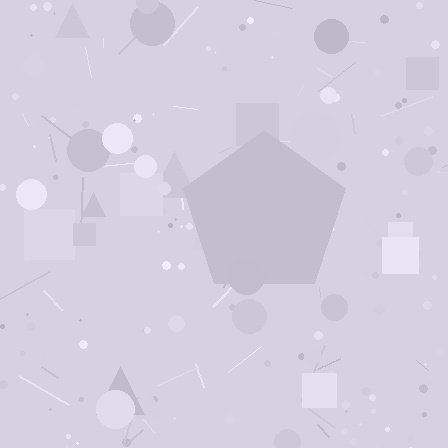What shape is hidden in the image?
A pentagon is hidden in the image.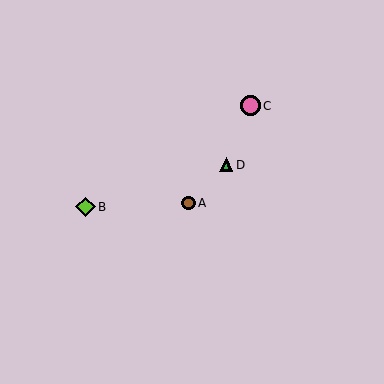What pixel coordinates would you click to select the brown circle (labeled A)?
Click at (189, 203) to select the brown circle A.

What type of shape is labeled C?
Shape C is a pink circle.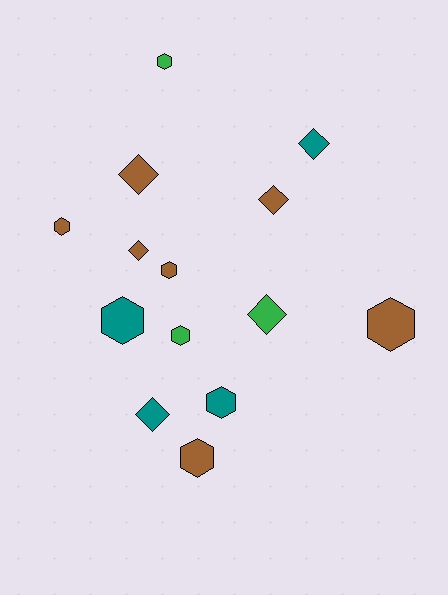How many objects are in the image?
There are 14 objects.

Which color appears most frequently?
Brown, with 7 objects.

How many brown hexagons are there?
There are 4 brown hexagons.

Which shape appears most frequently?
Hexagon, with 8 objects.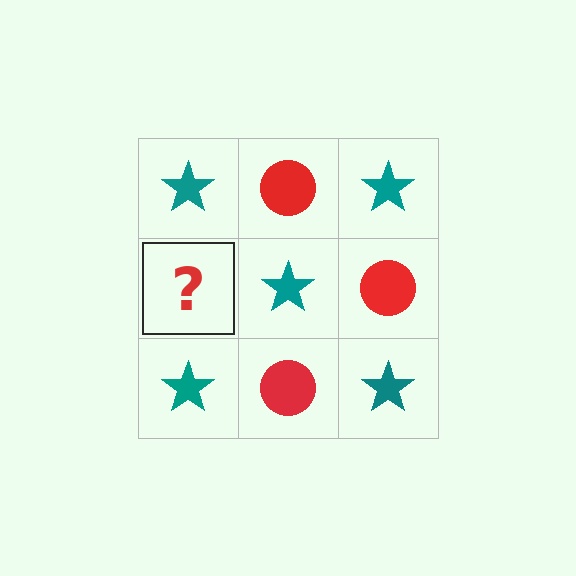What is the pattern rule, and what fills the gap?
The rule is that it alternates teal star and red circle in a checkerboard pattern. The gap should be filled with a red circle.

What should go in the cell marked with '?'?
The missing cell should contain a red circle.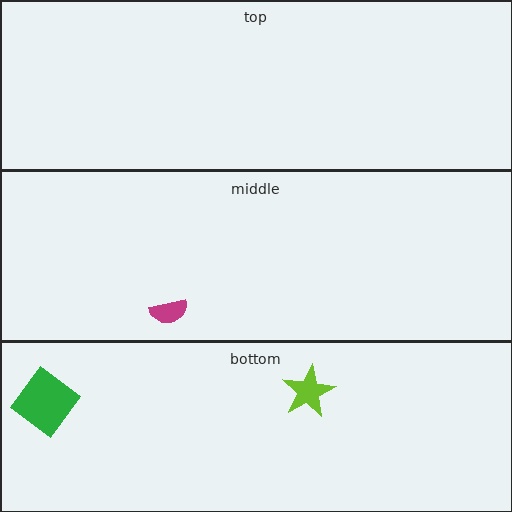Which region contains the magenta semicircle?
The middle region.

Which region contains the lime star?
The bottom region.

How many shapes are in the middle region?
1.